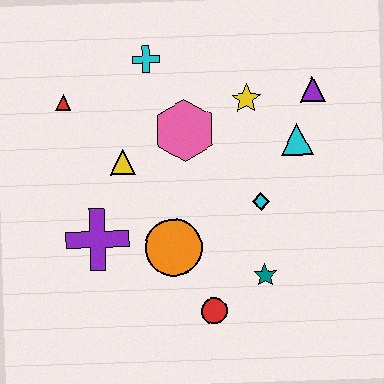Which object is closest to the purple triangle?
The cyan triangle is closest to the purple triangle.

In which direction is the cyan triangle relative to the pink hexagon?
The cyan triangle is to the right of the pink hexagon.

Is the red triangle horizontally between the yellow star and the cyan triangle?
No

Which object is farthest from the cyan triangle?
The red triangle is farthest from the cyan triangle.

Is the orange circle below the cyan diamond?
Yes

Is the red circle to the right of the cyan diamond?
No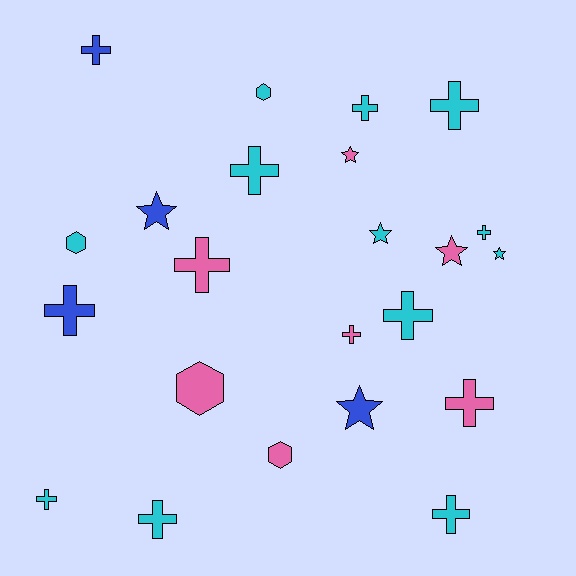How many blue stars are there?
There are 2 blue stars.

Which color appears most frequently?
Cyan, with 12 objects.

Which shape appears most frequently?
Cross, with 13 objects.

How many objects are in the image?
There are 23 objects.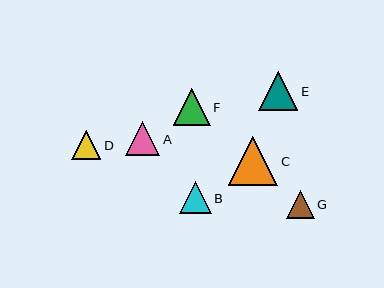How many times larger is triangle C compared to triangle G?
Triangle C is approximately 1.8 times the size of triangle G.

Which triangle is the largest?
Triangle C is the largest with a size of approximately 50 pixels.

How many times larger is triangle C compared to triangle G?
Triangle C is approximately 1.8 times the size of triangle G.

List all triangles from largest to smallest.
From largest to smallest: C, E, F, A, B, D, G.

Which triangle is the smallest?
Triangle G is the smallest with a size of approximately 28 pixels.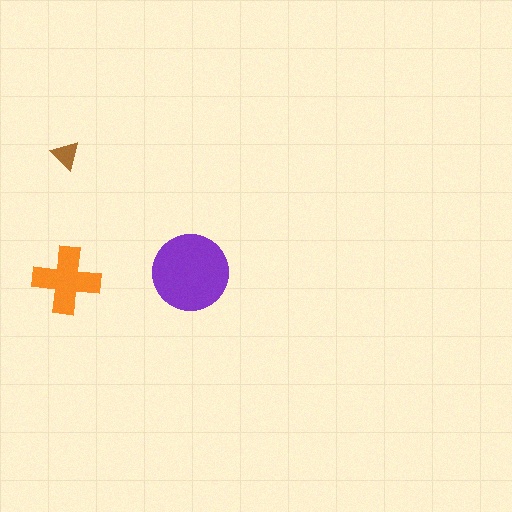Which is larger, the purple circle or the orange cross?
The purple circle.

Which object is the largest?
The purple circle.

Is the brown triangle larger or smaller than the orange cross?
Smaller.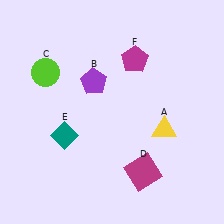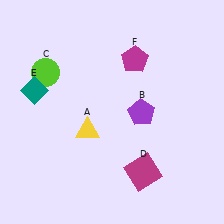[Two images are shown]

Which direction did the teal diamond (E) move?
The teal diamond (E) moved up.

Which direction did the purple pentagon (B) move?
The purple pentagon (B) moved right.